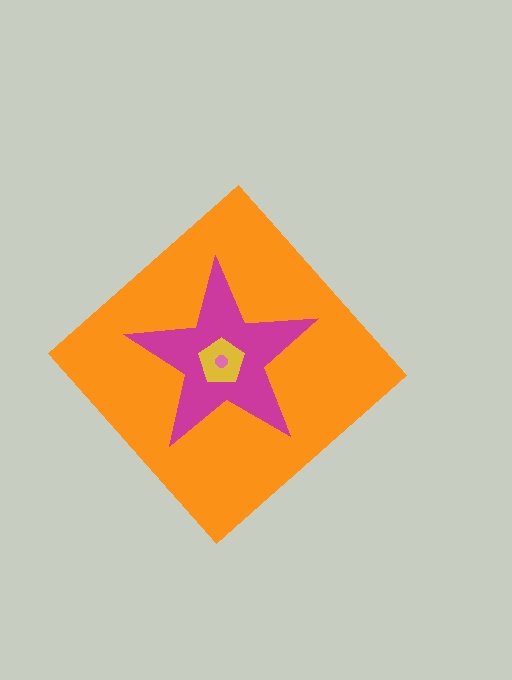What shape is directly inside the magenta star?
The yellow pentagon.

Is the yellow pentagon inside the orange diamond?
Yes.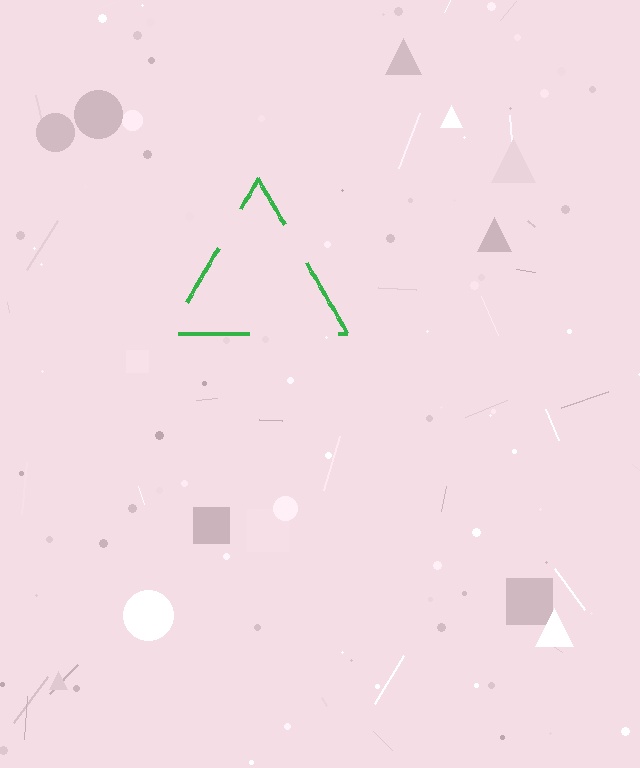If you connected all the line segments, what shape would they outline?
They would outline a triangle.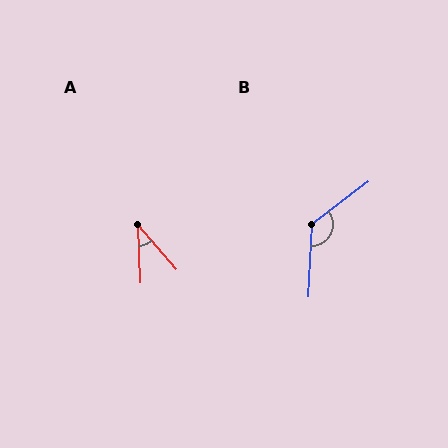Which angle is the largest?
B, at approximately 130 degrees.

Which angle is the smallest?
A, at approximately 39 degrees.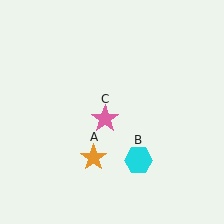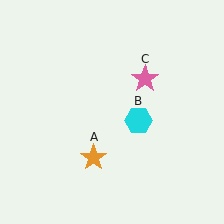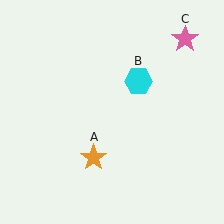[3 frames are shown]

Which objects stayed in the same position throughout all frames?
Orange star (object A) remained stationary.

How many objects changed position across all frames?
2 objects changed position: cyan hexagon (object B), pink star (object C).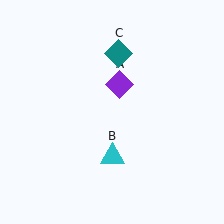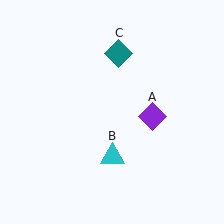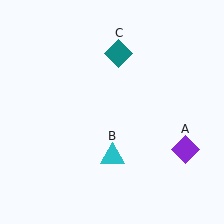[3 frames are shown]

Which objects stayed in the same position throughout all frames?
Cyan triangle (object B) and teal diamond (object C) remained stationary.